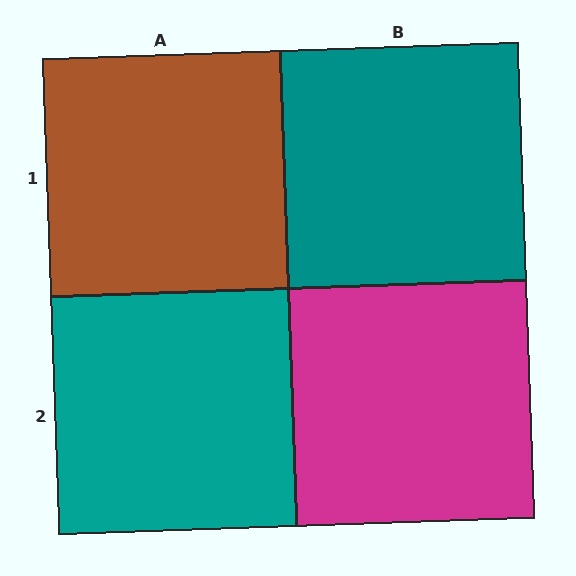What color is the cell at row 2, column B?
Magenta.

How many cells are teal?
2 cells are teal.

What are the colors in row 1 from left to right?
Brown, teal.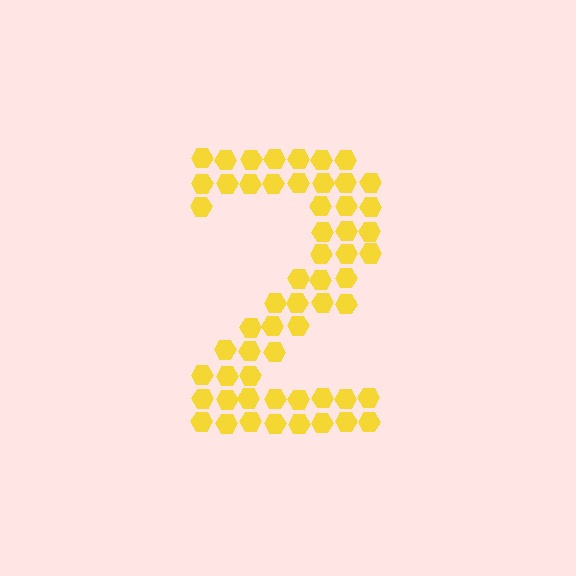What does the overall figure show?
The overall figure shows the digit 2.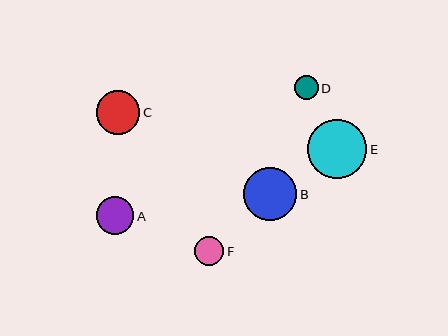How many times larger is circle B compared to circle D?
Circle B is approximately 2.2 times the size of circle D.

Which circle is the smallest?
Circle D is the smallest with a size of approximately 24 pixels.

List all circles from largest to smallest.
From largest to smallest: E, B, C, A, F, D.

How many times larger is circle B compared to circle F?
Circle B is approximately 1.8 times the size of circle F.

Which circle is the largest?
Circle E is the largest with a size of approximately 59 pixels.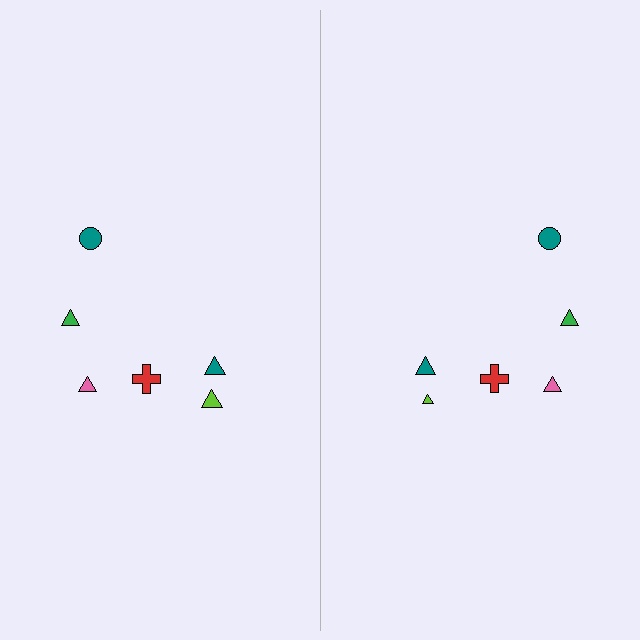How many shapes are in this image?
There are 12 shapes in this image.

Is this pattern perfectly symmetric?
No, the pattern is not perfectly symmetric. The lime triangle on the right side has a different size than its mirror counterpart.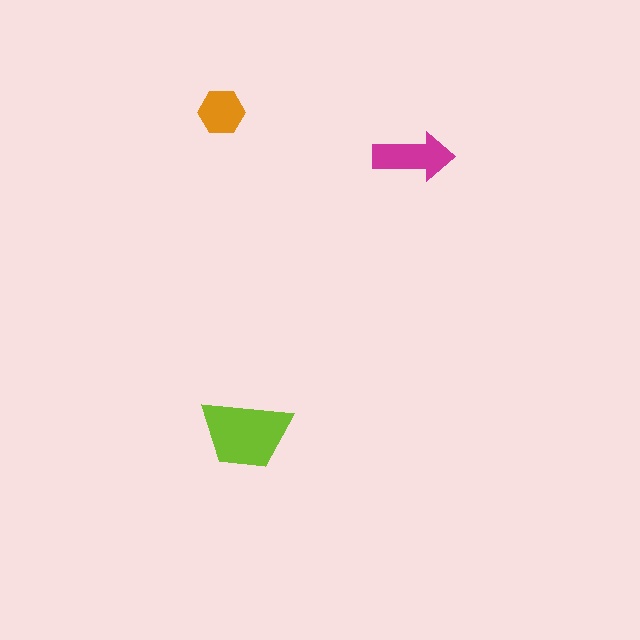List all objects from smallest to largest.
The orange hexagon, the magenta arrow, the lime trapezoid.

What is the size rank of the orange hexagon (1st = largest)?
3rd.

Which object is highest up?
The orange hexagon is topmost.